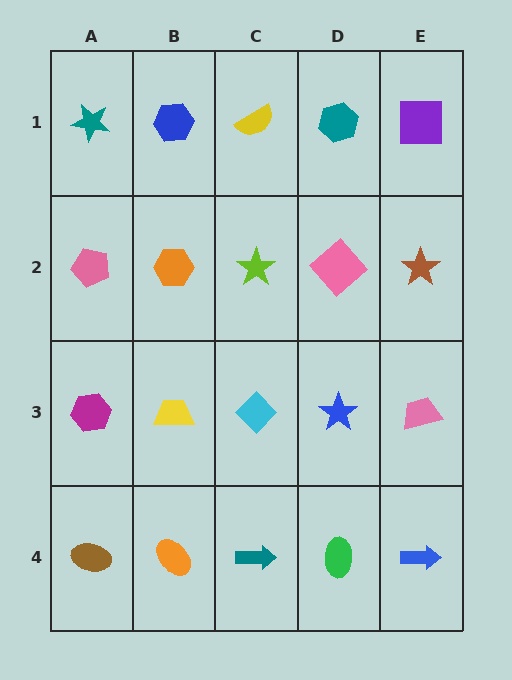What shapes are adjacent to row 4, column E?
A pink trapezoid (row 3, column E), a green ellipse (row 4, column D).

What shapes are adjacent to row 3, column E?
A brown star (row 2, column E), a blue arrow (row 4, column E), a blue star (row 3, column D).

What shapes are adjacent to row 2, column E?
A purple square (row 1, column E), a pink trapezoid (row 3, column E), a pink diamond (row 2, column D).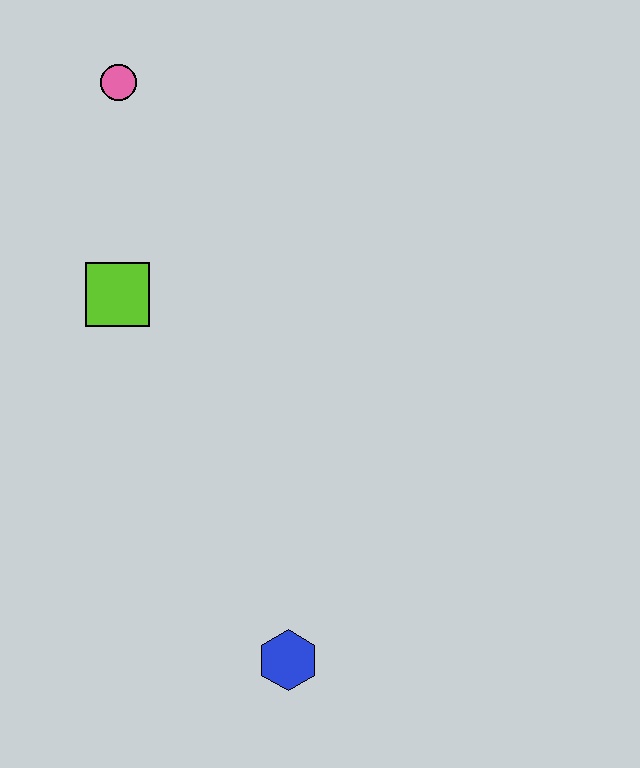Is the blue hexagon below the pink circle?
Yes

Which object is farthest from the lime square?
The blue hexagon is farthest from the lime square.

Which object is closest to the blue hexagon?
The lime square is closest to the blue hexagon.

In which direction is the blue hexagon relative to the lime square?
The blue hexagon is below the lime square.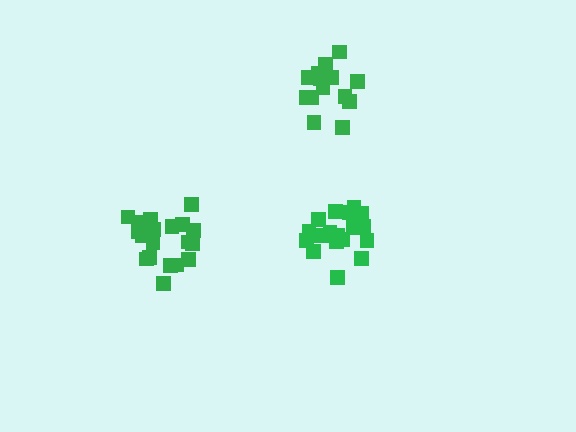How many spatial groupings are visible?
There are 3 spatial groupings.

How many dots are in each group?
Group 1: 19 dots, Group 2: 14 dots, Group 3: 19 dots (52 total).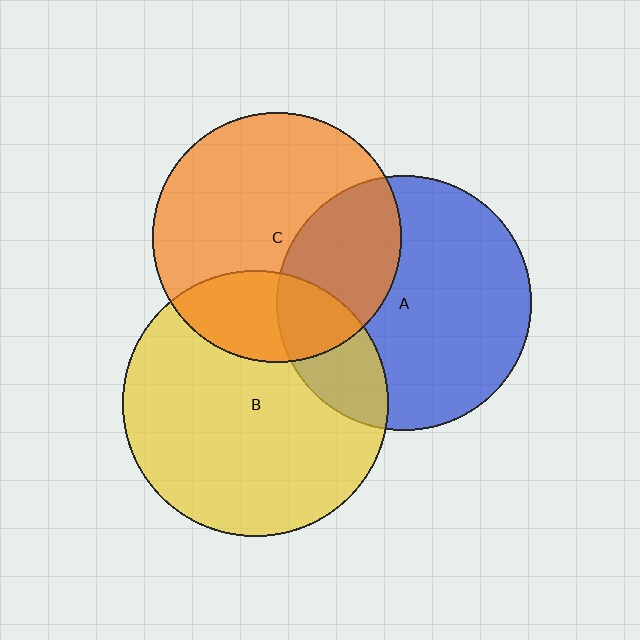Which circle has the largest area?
Circle B (yellow).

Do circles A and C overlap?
Yes.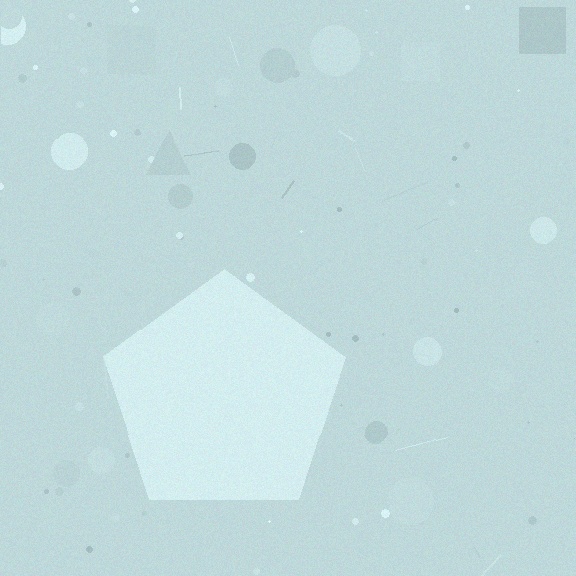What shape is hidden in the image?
A pentagon is hidden in the image.